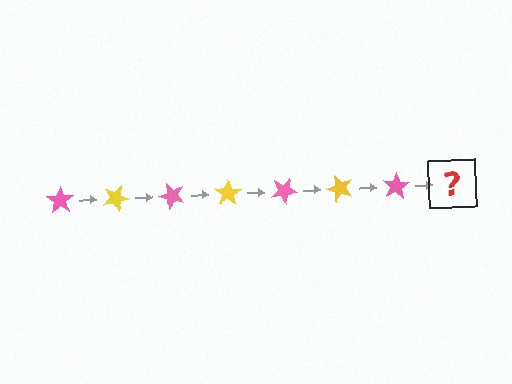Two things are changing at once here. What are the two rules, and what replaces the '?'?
The two rules are that it rotates 25 degrees each step and the color cycles through pink and yellow. The '?' should be a yellow star, rotated 175 degrees from the start.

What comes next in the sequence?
The next element should be a yellow star, rotated 175 degrees from the start.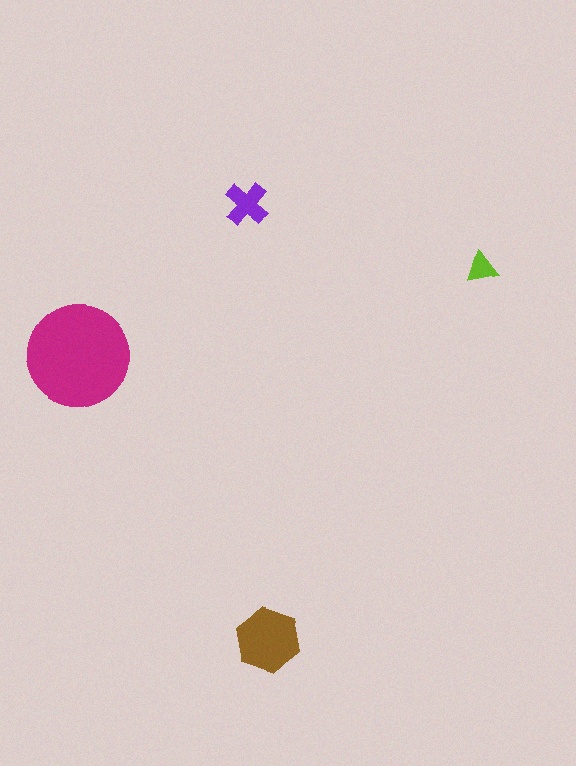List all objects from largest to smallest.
The magenta circle, the brown hexagon, the purple cross, the lime triangle.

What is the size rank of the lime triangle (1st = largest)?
4th.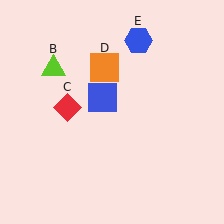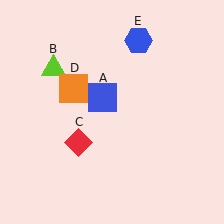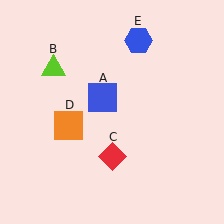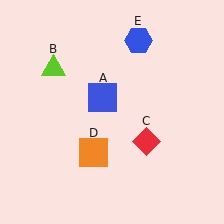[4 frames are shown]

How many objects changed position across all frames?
2 objects changed position: red diamond (object C), orange square (object D).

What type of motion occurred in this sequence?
The red diamond (object C), orange square (object D) rotated counterclockwise around the center of the scene.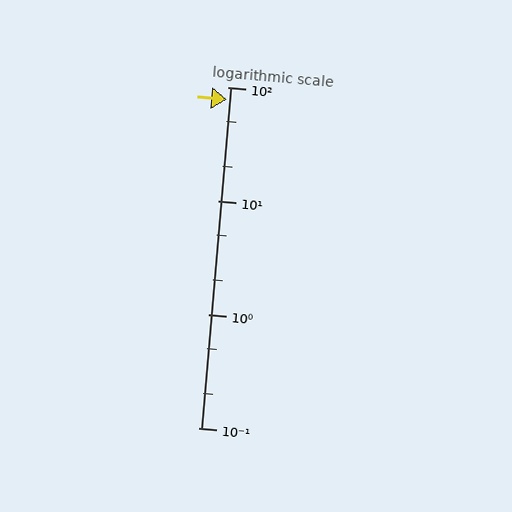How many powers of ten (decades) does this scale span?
The scale spans 3 decades, from 0.1 to 100.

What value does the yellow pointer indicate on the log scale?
The pointer indicates approximately 77.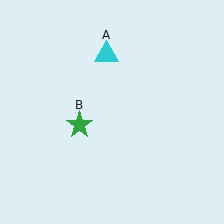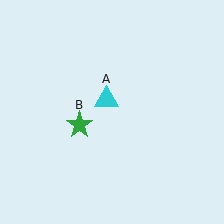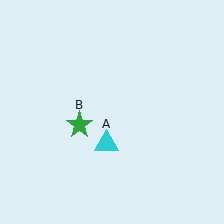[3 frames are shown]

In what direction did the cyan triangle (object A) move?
The cyan triangle (object A) moved down.